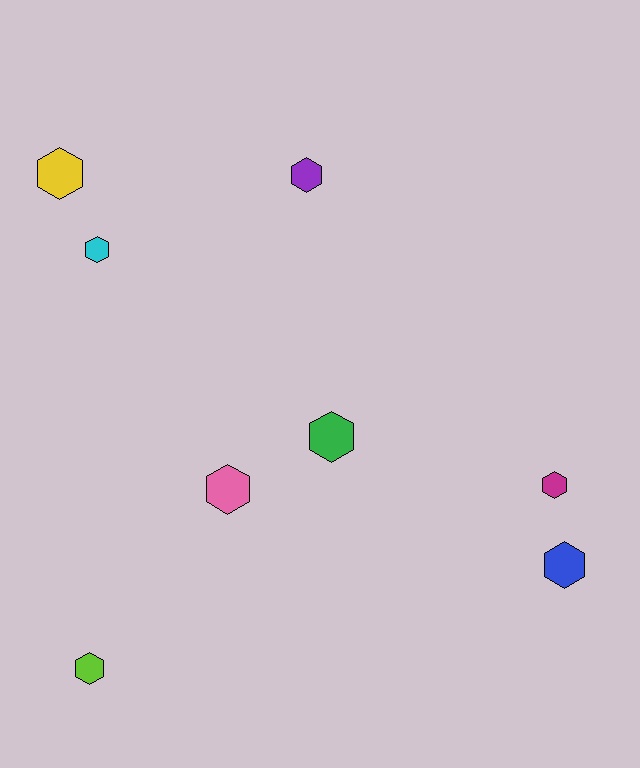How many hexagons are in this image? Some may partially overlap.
There are 8 hexagons.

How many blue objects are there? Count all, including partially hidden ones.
There is 1 blue object.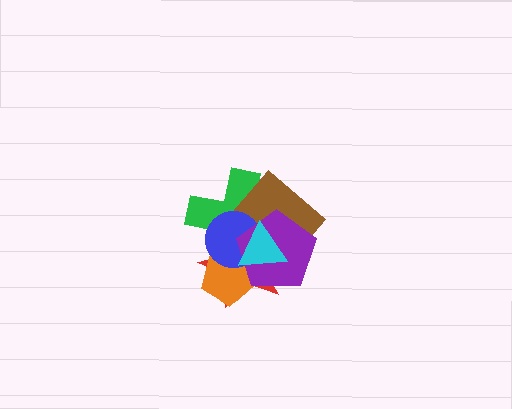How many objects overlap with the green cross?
6 objects overlap with the green cross.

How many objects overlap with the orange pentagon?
5 objects overlap with the orange pentagon.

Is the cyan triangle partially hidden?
No, no other shape covers it.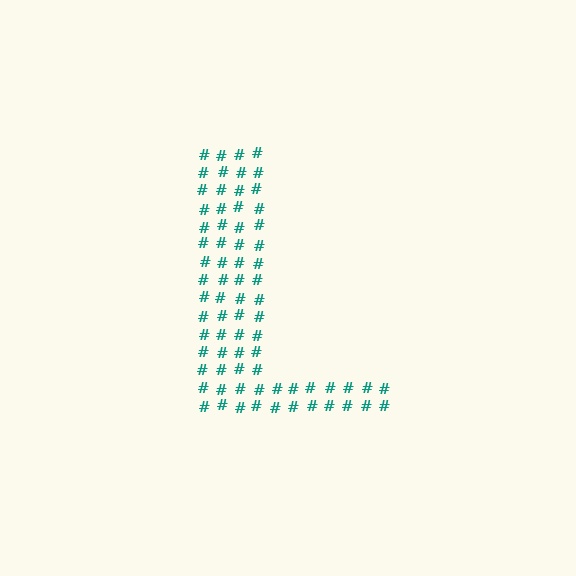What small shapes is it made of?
It is made of small hash symbols.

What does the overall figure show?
The overall figure shows the letter L.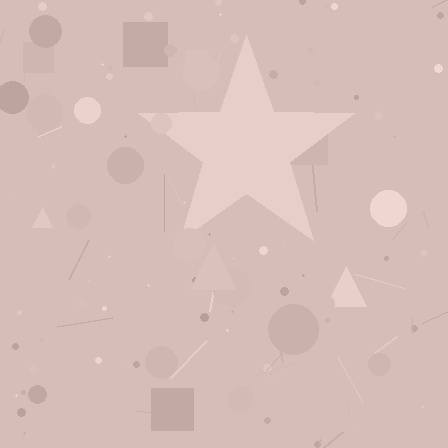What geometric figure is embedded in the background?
A star is embedded in the background.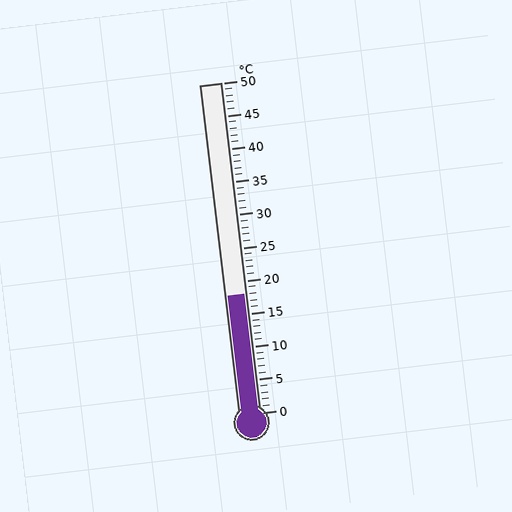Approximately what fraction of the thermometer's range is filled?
The thermometer is filled to approximately 35% of its range.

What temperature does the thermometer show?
The thermometer shows approximately 18°C.